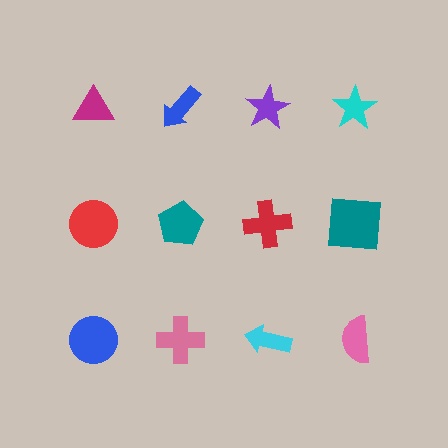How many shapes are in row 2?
4 shapes.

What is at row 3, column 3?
A cyan arrow.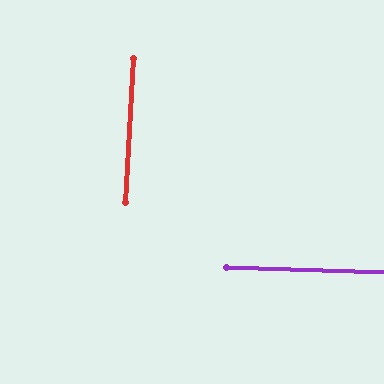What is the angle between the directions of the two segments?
Approximately 89 degrees.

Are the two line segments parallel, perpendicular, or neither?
Perpendicular — they meet at approximately 89°.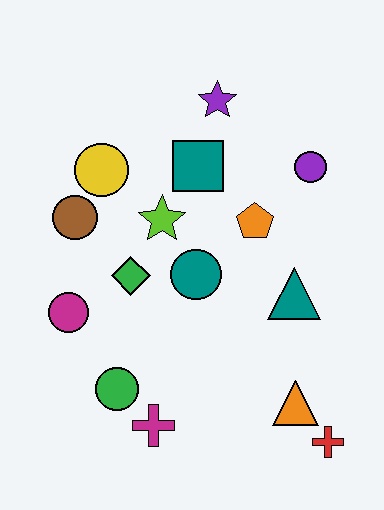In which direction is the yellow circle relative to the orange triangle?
The yellow circle is above the orange triangle.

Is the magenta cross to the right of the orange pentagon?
No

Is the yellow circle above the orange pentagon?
Yes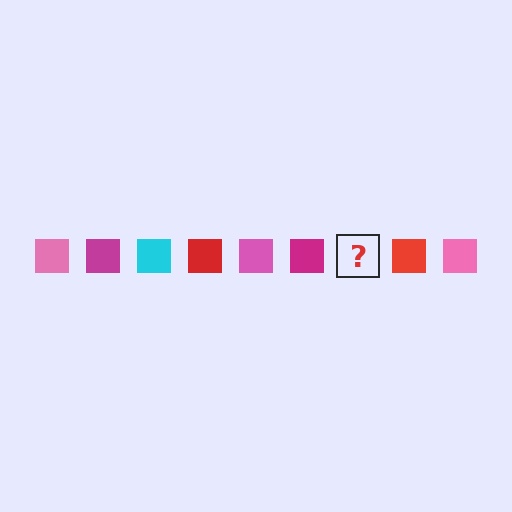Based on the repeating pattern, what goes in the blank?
The blank should be a cyan square.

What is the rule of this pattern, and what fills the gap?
The rule is that the pattern cycles through pink, magenta, cyan, red squares. The gap should be filled with a cyan square.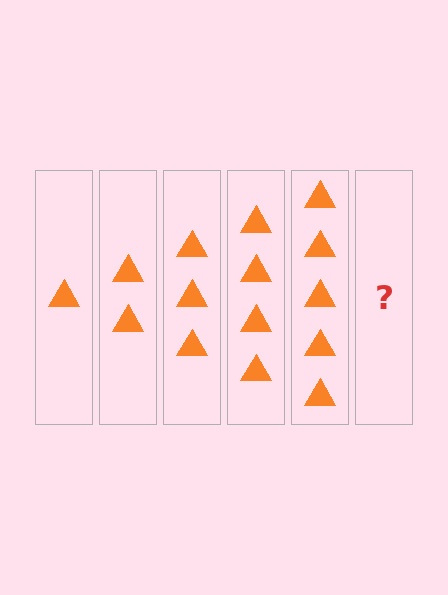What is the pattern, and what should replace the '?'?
The pattern is that each step adds one more triangle. The '?' should be 6 triangles.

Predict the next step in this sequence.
The next step is 6 triangles.